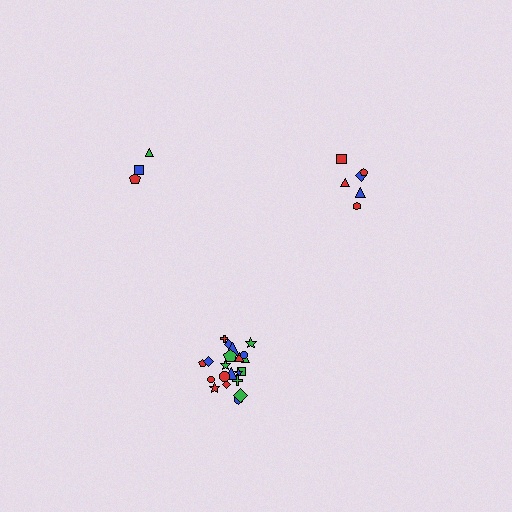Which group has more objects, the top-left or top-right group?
The top-right group.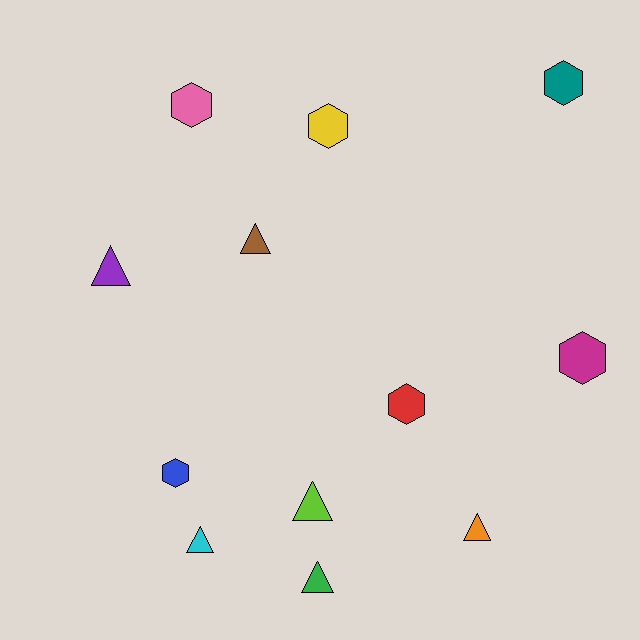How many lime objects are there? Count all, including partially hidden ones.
There is 1 lime object.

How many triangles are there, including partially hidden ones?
There are 6 triangles.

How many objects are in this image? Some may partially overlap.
There are 12 objects.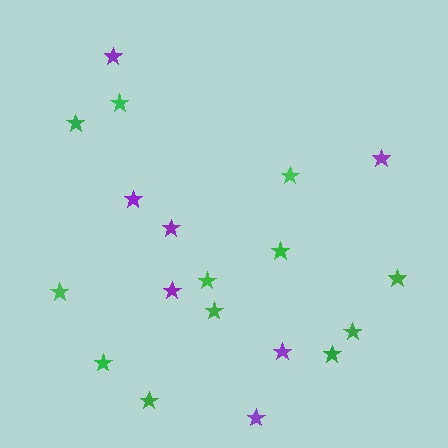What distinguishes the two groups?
There are 2 groups: one group of purple stars (7) and one group of green stars (12).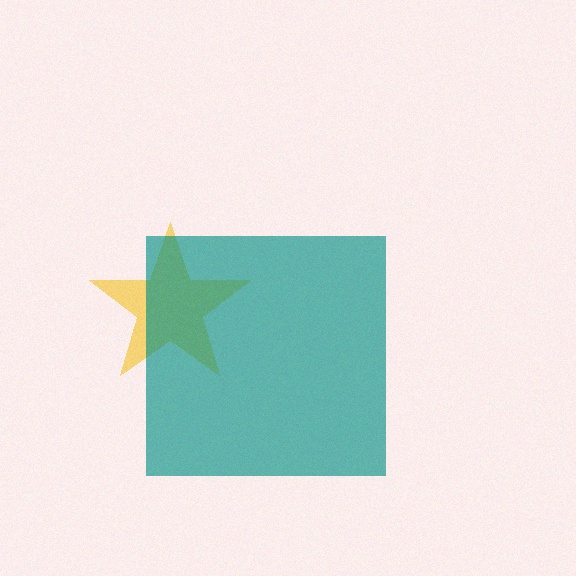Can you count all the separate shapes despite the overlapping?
Yes, there are 2 separate shapes.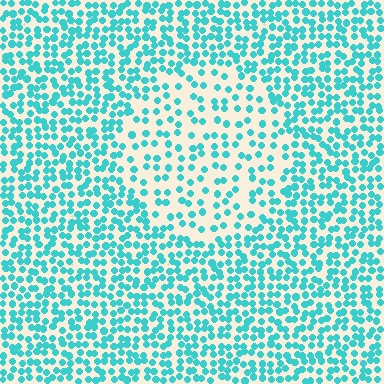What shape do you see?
I see a circle.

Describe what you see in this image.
The image contains small cyan elements arranged at two different densities. A circle-shaped region is visible where the elements are less densely packed than the surrounding area.